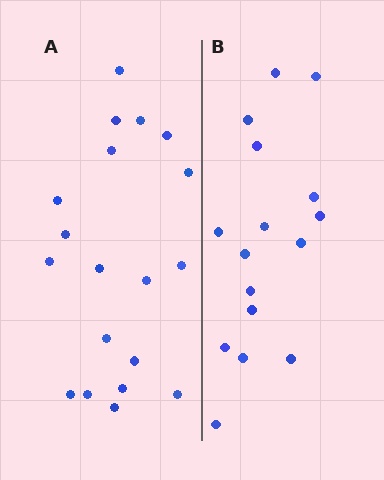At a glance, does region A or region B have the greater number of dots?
Region A (the left region) has more dots.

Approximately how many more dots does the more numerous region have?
Region A has just a few more — roughly 2 or 3 more dots than region B.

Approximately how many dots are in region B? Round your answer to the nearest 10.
About 20 dots. (The exact count is 16, which rounds to 20.)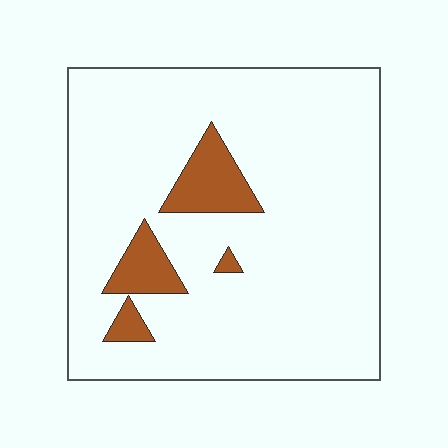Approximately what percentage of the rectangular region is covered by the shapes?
Approximately 10%.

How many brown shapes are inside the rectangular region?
4.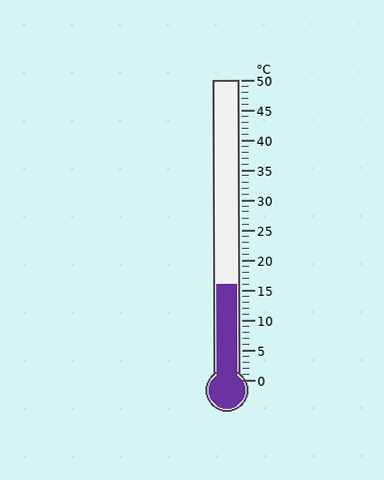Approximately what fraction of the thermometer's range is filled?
The thermometer is filled to approximately 30% of its range.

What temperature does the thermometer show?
The thermometer shows approximately 16°C.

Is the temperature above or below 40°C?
The temperature is below 40°C.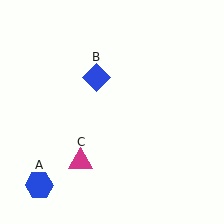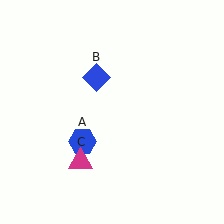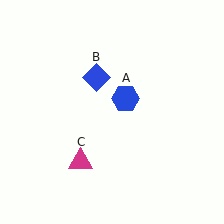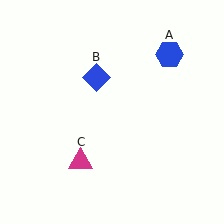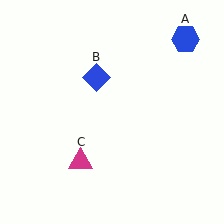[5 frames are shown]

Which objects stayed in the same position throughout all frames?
Blue diamond (object B) and magenta triangle (object C) remained stationary.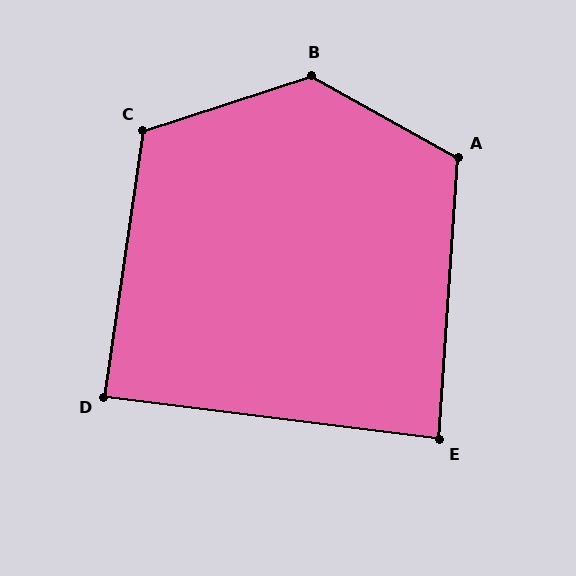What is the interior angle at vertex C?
Approximately 117 degrees (obtuse).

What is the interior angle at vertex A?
Approximately 116 degrees (obtuse).